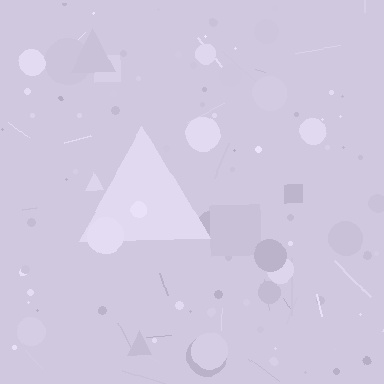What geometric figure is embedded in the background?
A triangle is embedded in the background.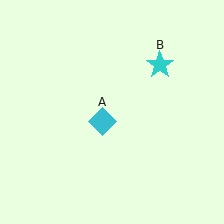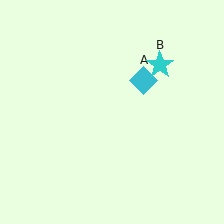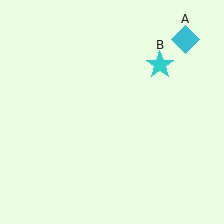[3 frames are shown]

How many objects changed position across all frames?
1 object changed position: cyan diamond (object A).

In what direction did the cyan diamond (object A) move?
The cyan diamond (object A) moved up and to the right.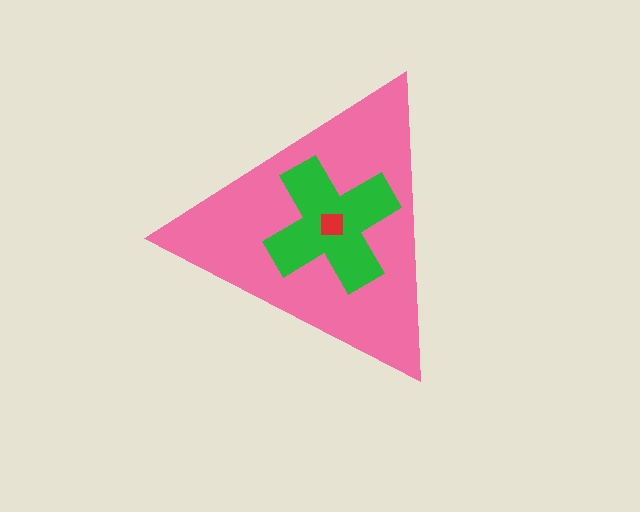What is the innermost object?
The red square.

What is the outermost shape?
The pink triangle.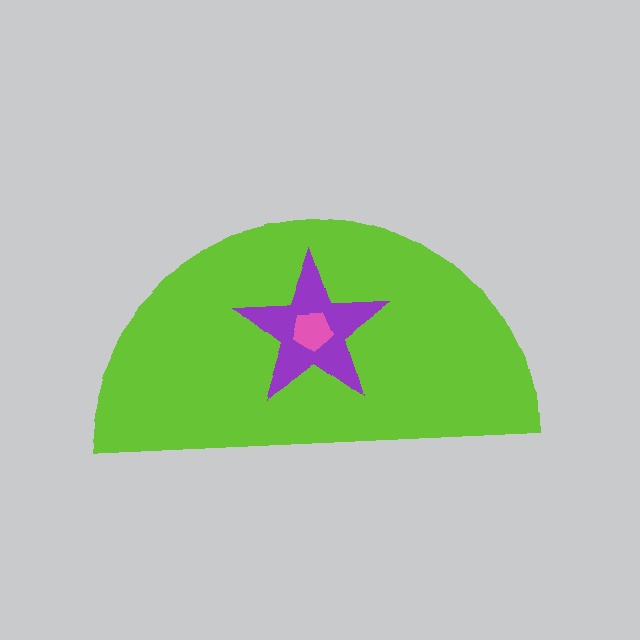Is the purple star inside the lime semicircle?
Yes.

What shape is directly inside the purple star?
The pink pentagon.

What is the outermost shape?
The lime semicircle.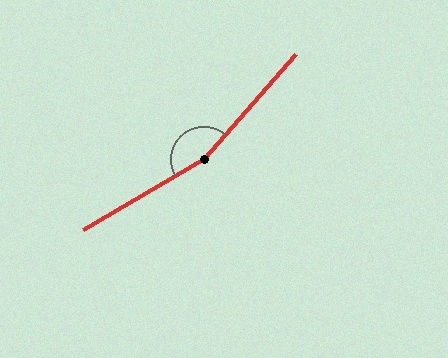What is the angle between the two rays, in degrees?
Approximately 162 degrees.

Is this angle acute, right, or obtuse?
It is obtuse.